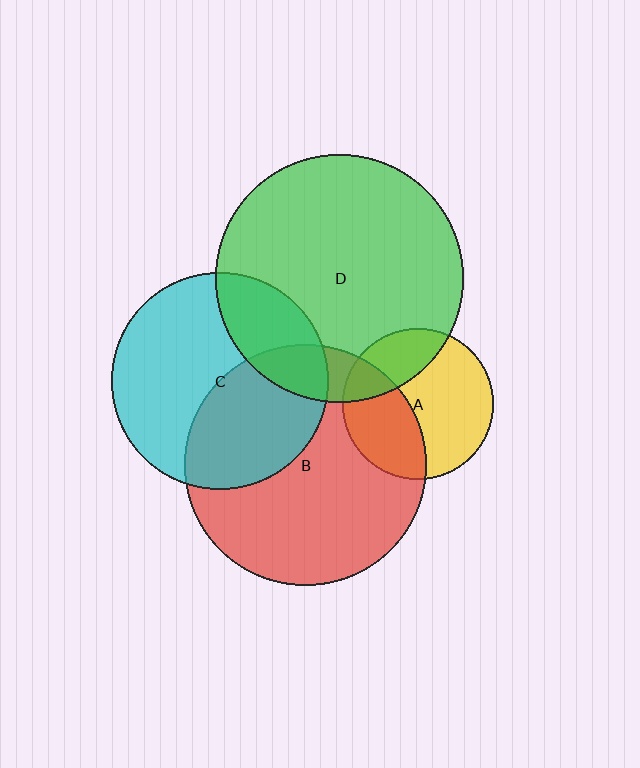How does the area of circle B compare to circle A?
Approximately 2.6 times.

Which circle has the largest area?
Circle D (green).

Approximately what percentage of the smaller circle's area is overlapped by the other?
Approximately 35%.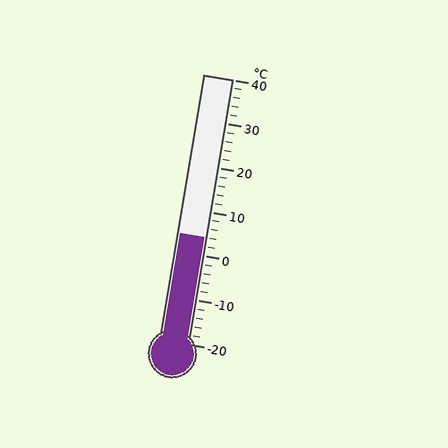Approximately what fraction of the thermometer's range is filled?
The thermometer is filled to approximately 40% of its range.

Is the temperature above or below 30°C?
The temperature is below 30°C.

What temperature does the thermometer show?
The thermometer shows approximately 4°C.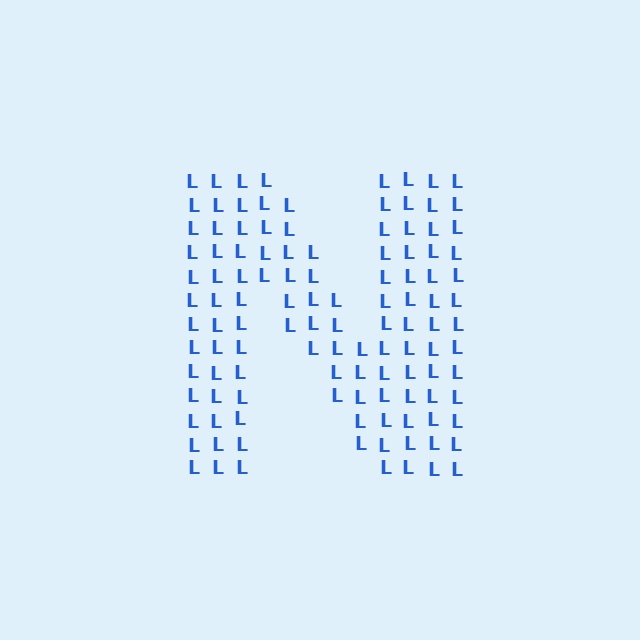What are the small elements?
The small elements are letter L's.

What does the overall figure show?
The overall figure shows the letter N.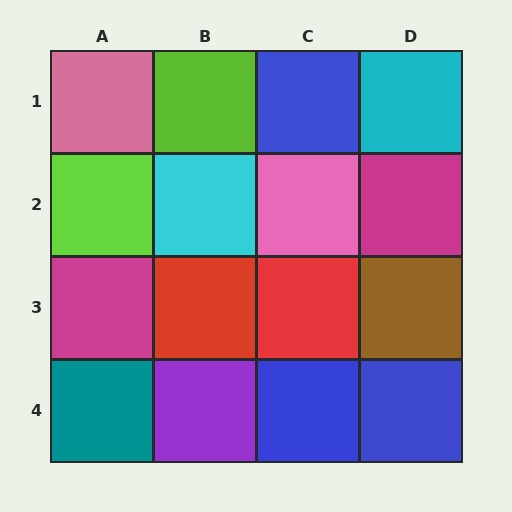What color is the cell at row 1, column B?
Lime.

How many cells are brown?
1 cell is brown.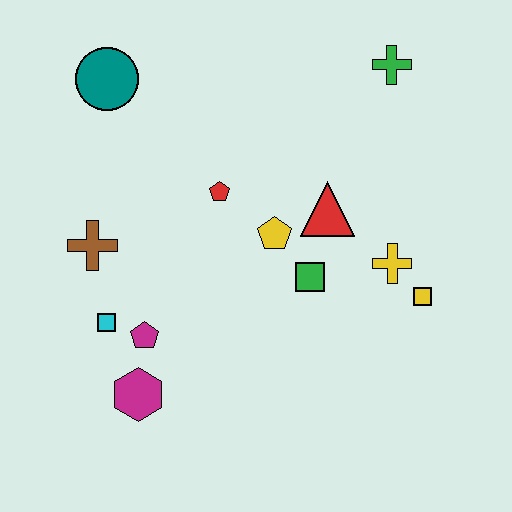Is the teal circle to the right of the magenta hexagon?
No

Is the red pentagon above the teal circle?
No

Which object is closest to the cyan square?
The magenta pentagon is closest to the cyan square.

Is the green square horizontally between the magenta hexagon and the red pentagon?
No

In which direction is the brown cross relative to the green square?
The brown cross is to the left of the green square.